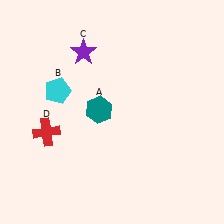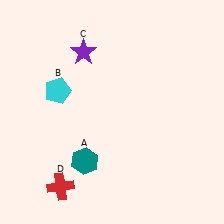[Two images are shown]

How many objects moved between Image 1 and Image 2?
2 objects moved between the two images.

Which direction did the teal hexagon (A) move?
The teal hexagon (A) moved down.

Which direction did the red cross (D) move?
The red cross (D) moved down.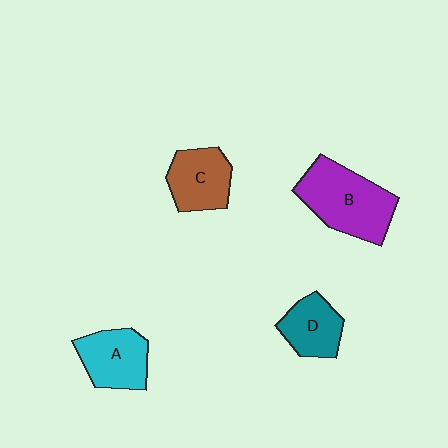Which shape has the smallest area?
Shape D (teal).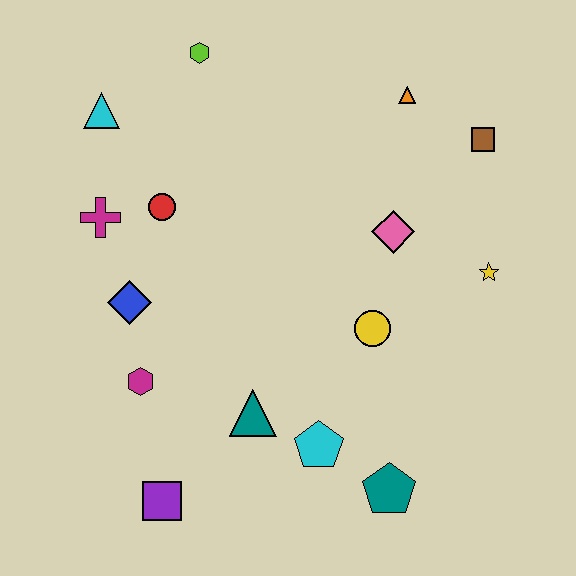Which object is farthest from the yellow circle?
The cyan triangle is farthest from the yellow circle.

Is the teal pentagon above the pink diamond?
No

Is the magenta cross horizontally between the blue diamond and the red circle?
No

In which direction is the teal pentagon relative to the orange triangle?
The teal pentagon is below the orange triangle.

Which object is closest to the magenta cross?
The red circle is closest to the magenta cross.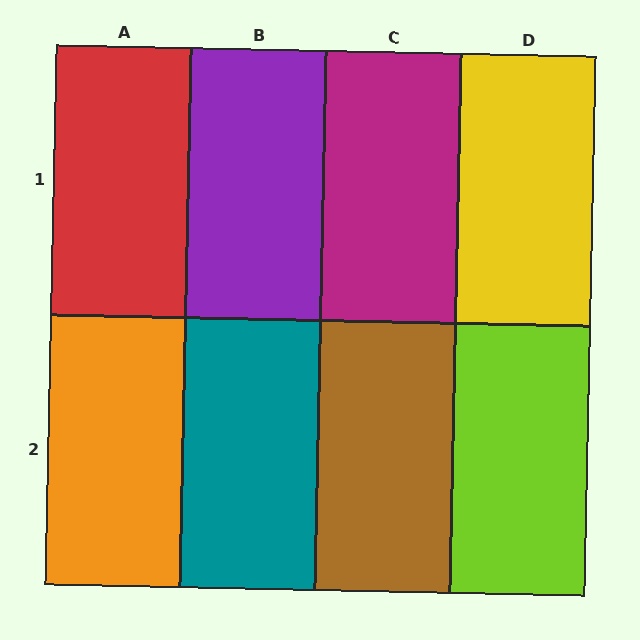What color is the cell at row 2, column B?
Teal.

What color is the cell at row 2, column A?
Orange.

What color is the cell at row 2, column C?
Brown.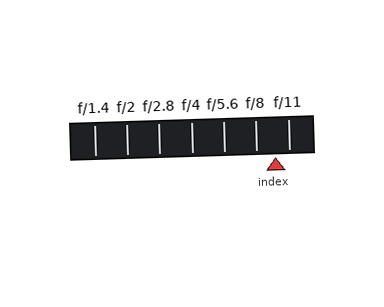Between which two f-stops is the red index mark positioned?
The index mark is between f/8 and f/11.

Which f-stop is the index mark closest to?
The index mark is closest to f/11.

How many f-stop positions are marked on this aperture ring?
There are 7 f-stop positions marked.